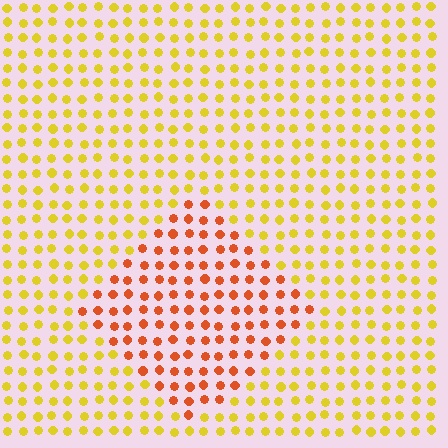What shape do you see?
I see a diamond.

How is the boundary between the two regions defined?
The boundary is defined purely by a slight shift in hue (about 41 degrees). Spacing, size, and orientation are identical on both sides.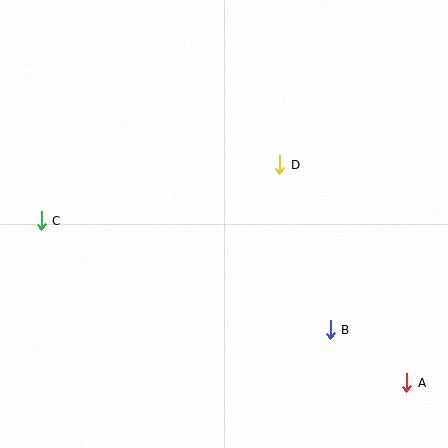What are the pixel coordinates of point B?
Point B is at (330, 330).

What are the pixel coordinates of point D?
Point D is at (280, 165).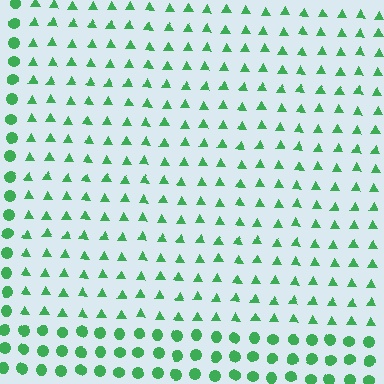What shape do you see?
I see a rectangle.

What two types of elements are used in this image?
The image uses triangles inside the rectangle region and circles outside it.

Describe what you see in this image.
The image is filled with small green elements arranged in a uniform grid. A rectangle-shaped region contains triangles, while the surrounding area contains circles. The boundary is defined purely by the change in element shape.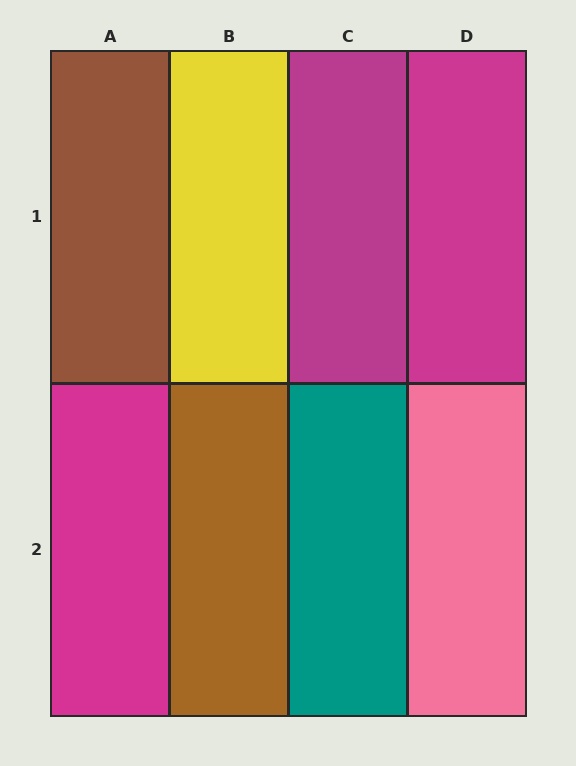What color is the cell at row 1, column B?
Yellow.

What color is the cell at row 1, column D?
Magenta.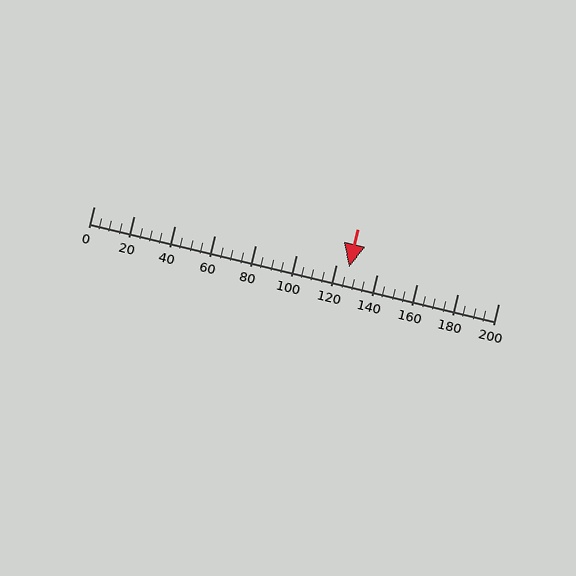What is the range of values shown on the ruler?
The ruler shows values from 0 to 200.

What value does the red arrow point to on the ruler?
The red arrow points to approximately 126.